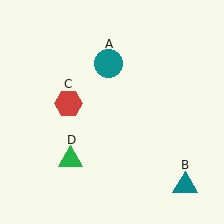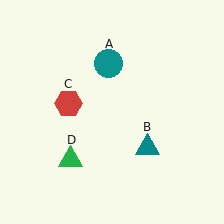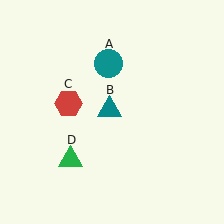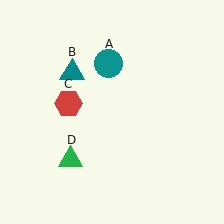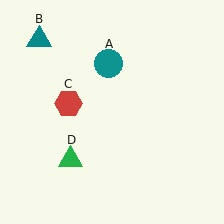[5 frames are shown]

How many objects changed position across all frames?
1 object changed position: teal triangle (object B).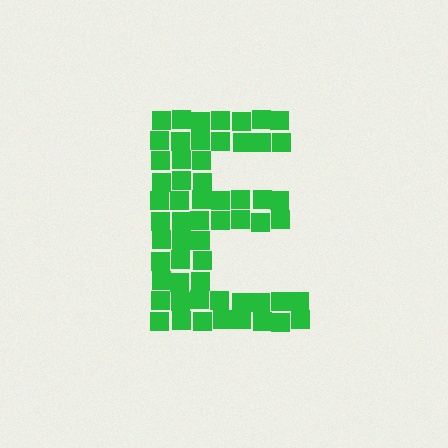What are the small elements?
The small elements are squares.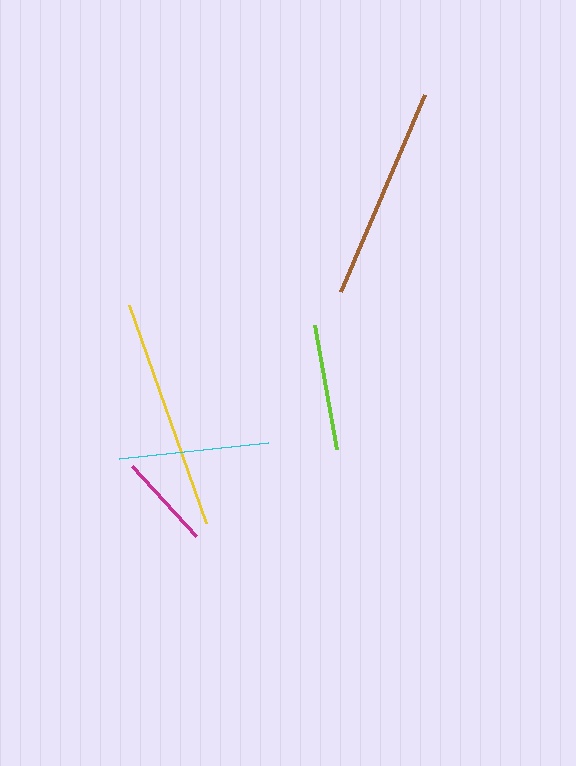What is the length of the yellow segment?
The yellow segment is approximately 232 pixels long.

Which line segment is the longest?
The yellow line is the longest at approximately 232 pixels.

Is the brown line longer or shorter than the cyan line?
The brown line is longer than the cyan line.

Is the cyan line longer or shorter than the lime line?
The cyan line is longer than the lime line.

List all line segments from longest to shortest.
From longest to shortest: yellow, brown, cyan, lime, magenta.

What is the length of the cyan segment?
The cyan segment is approximately 150 pixels long.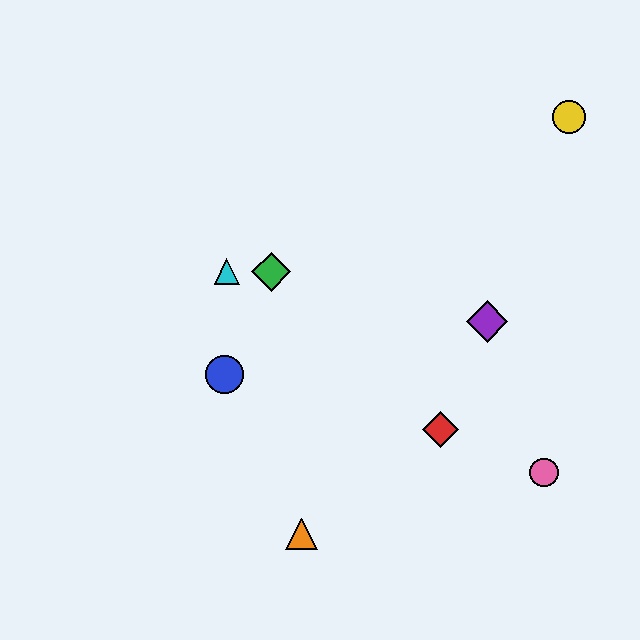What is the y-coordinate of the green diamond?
The green diamond is at y≈272.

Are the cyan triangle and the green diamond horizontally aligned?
Yes, both are at y≈272.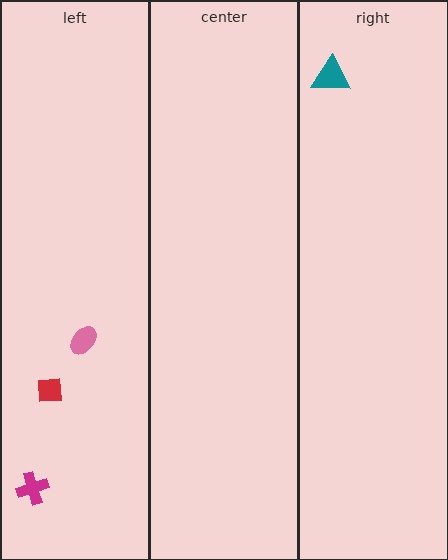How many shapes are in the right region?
1.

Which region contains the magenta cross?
The left region.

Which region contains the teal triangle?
The right region.